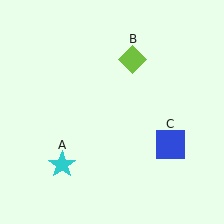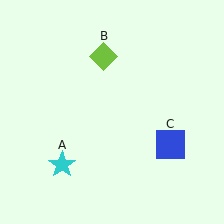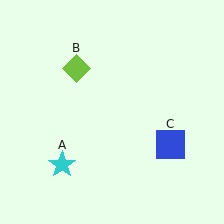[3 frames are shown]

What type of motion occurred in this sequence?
The lime diamond (object B) rotated counterclockwise around the center of the scene.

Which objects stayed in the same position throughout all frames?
Cyan star (object A) and blue square (object C) remained stationary.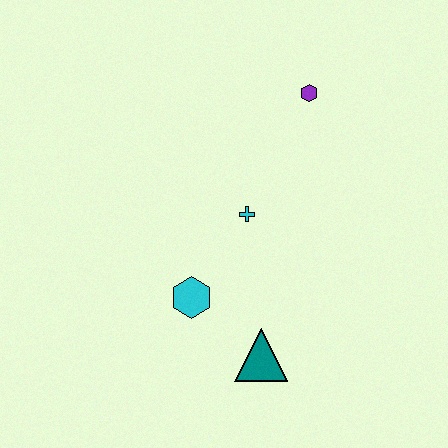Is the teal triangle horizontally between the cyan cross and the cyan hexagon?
No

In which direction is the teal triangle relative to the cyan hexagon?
The teal triangle is to the right of the cyan hexagon.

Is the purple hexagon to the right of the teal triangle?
Yes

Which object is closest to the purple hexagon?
The cyan cross is closest to the purple hexagon.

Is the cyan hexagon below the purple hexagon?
Yes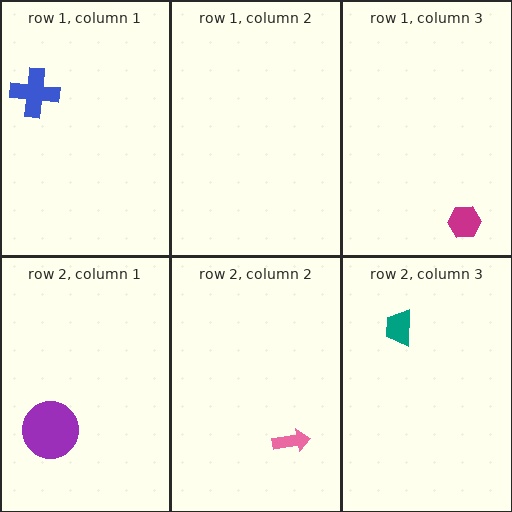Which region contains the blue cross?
The row 1, column 1 region.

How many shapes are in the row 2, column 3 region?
1.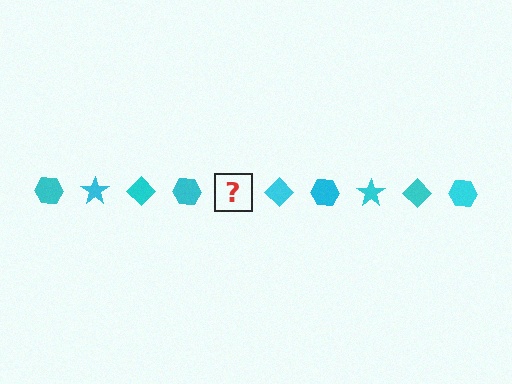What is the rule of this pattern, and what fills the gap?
The rule is that the pattern cycles through hexagon, star, diamond shapes in cyan. The gap should be filled with a cyan star.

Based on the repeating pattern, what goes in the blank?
The blank should be a cyan star.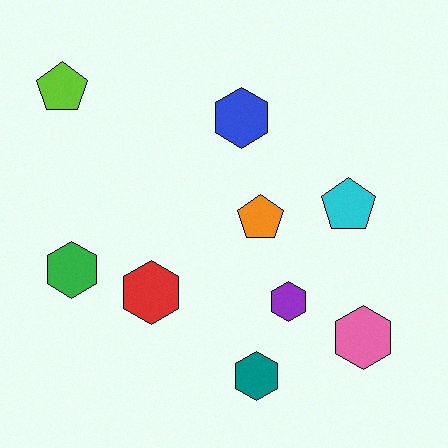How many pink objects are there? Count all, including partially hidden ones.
There is 1 pink object.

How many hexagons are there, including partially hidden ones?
There are 6 hexagons.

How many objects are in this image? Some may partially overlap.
There are 9 objects.